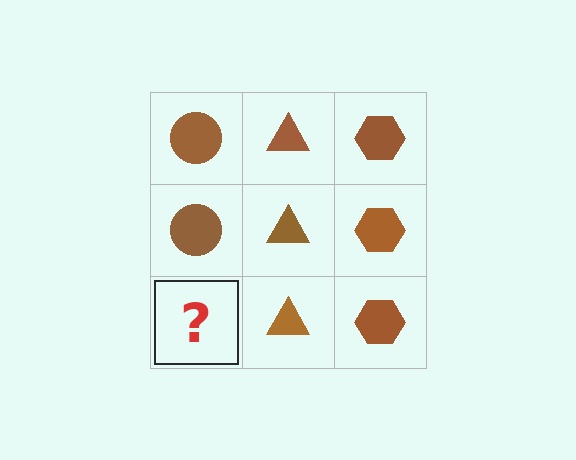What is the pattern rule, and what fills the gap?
The rule is that each column has a consistent shape. The gap should be filled with a brown circle.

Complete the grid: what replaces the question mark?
The question mark should be replaced with a brown circle.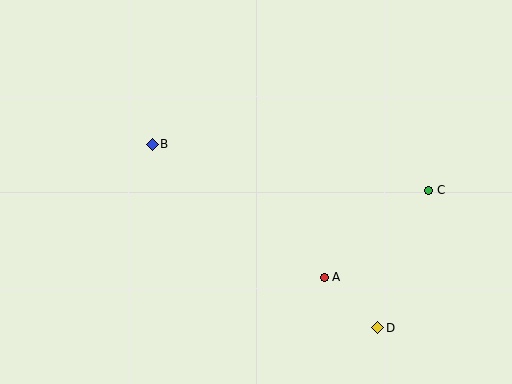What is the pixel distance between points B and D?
The distance between B and D is 291 pixels.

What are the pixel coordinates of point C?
Point C is at (429, 190).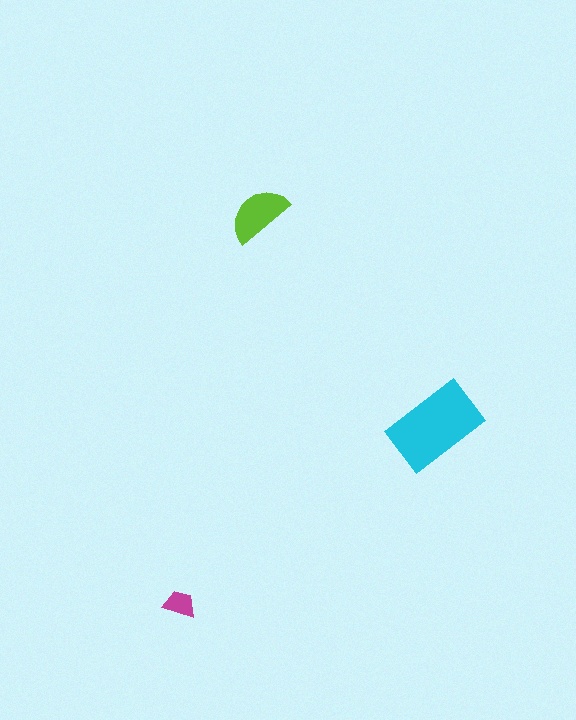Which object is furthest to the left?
The magenta trapezoid is leftmost.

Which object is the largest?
The cyan rectangle.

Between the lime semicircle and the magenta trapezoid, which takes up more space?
The lime semicircle.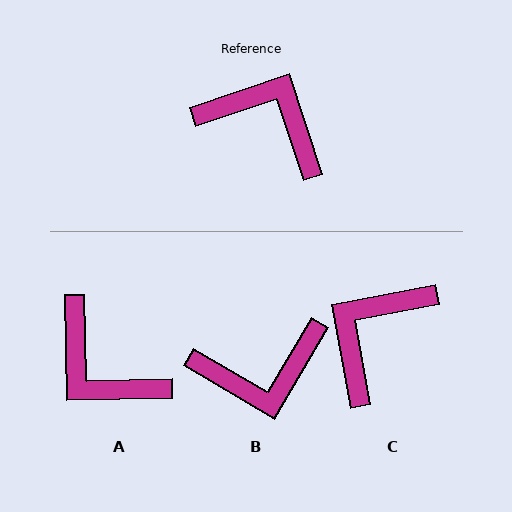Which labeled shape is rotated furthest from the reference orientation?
A, about 163 degrees away.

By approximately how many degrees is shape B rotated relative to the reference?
Approximately 139 degrees clockwise.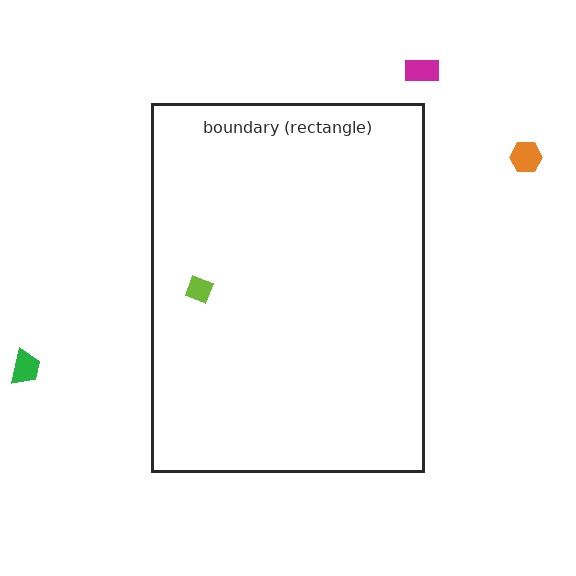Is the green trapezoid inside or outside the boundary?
Outside.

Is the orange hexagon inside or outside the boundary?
Outside.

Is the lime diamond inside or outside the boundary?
Inside.